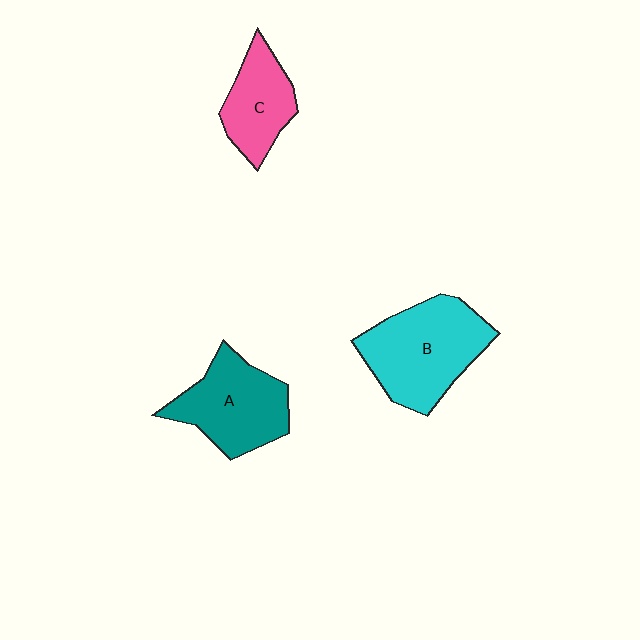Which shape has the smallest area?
Shape C (pink).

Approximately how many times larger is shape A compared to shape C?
Approximately 1.4 times.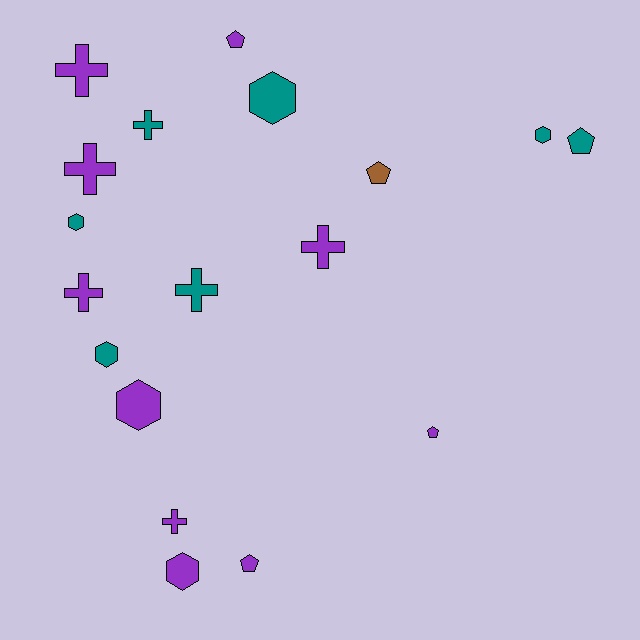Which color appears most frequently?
Purple, with 10 objects.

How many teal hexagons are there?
There are 4 teal hexagons.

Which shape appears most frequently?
Cross, with 7 objects.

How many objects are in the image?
There are 18 objects.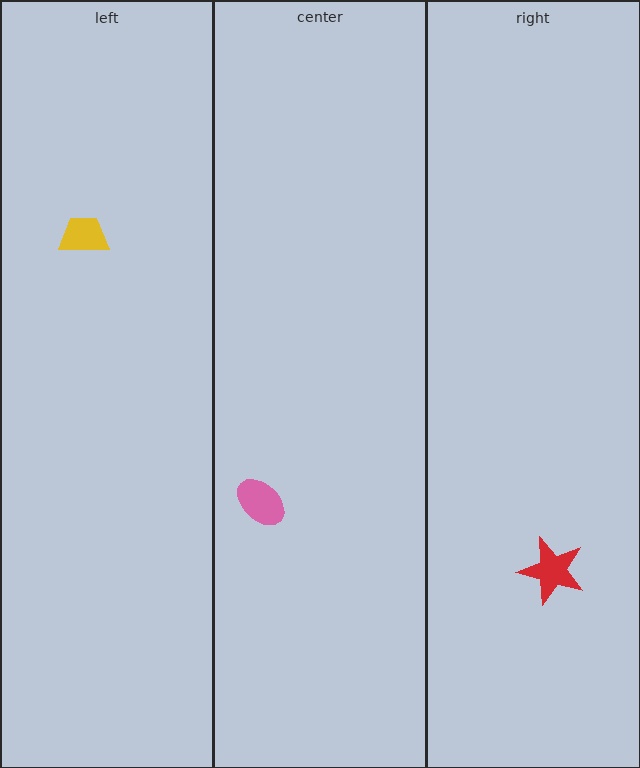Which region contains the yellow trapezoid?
The left region.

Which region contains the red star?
The right region.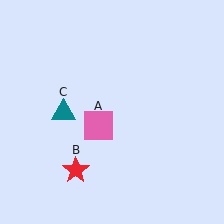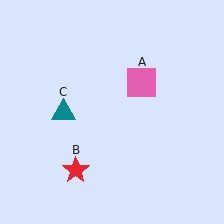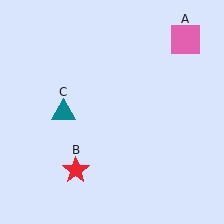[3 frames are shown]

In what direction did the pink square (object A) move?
The pink square (object A) moved up and to the right.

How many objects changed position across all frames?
1 object changed position: pink square (object A).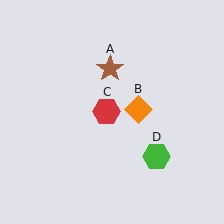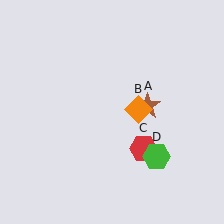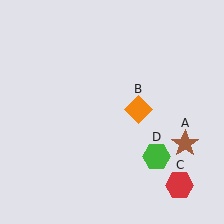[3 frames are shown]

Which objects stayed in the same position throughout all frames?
Orange diamond (object B) and green hexagon (object D) remained stationary.